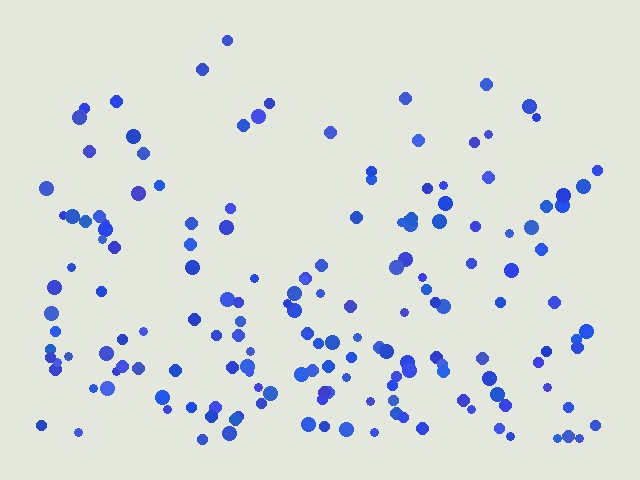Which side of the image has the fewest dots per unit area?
The top.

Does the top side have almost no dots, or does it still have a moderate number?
Still a moderate number, just noticeably fewer than the bottom.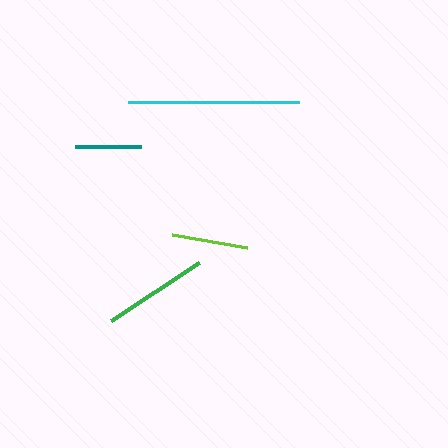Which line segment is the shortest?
The teal line is the shortest at approximately 65 pixels.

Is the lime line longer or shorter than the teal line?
The lime line is longer than the teal line.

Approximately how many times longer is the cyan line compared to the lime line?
The cyan line is approximately 2.3 times the length of the lime line.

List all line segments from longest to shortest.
From longest to shortest: cyan, green, lime, teal.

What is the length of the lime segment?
The lime segment is approximately 75 pixels long.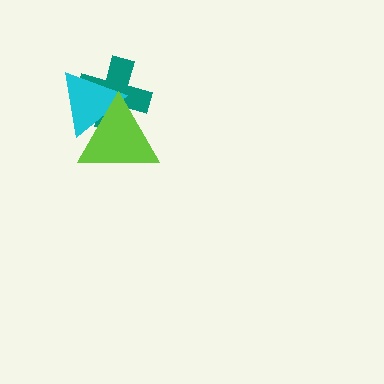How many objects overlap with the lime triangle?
2 objects overlap with the lime triangle.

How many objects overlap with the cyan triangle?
2 objects overlap with the cyan triangle.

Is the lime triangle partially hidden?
No, no other shape covers it.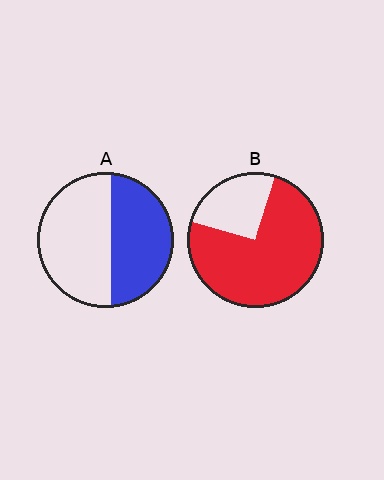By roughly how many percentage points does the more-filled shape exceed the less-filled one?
By roughly 30 percentage points (B over A).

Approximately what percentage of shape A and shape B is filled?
A is approximately 45% and B is approximately 75%.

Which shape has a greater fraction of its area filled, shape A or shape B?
Shape B.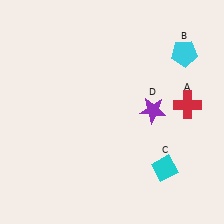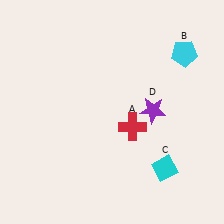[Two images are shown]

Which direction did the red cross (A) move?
The red cross (A) moved left.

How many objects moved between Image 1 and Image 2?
1 object moved between the two images.